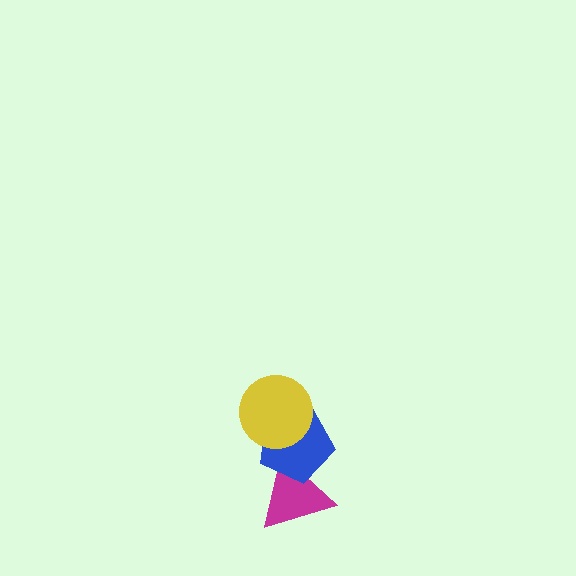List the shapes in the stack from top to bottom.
From top to bottom: the yellow circle, the blue pentagon, the magenta triangle.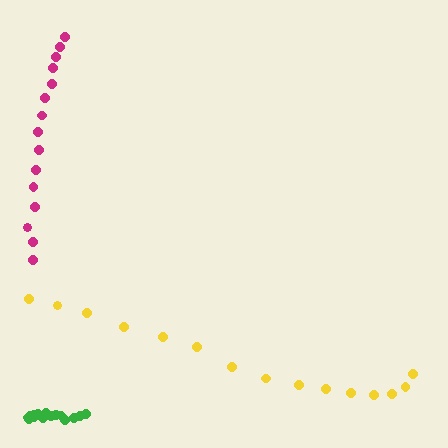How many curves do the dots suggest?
There are 3 distinct paths.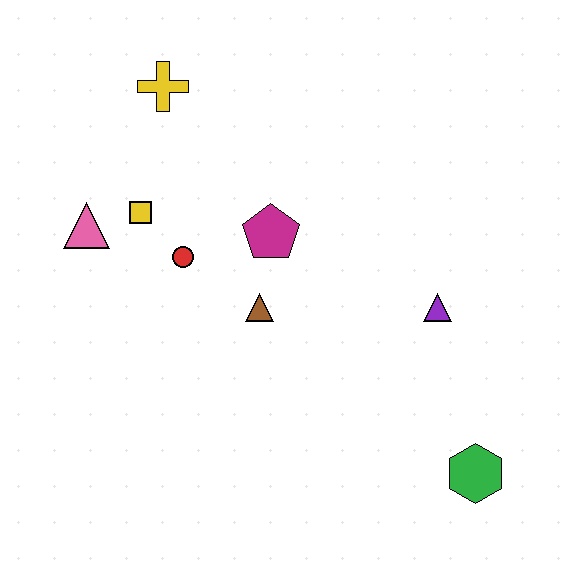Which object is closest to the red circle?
The yellow square is closest to the red circle.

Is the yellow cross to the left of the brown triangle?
Yes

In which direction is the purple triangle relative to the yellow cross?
The purple triangle is to the right of the yellow cross.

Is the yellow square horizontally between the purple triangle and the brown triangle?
No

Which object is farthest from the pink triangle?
The green hexagon is farthest from the pink triangle.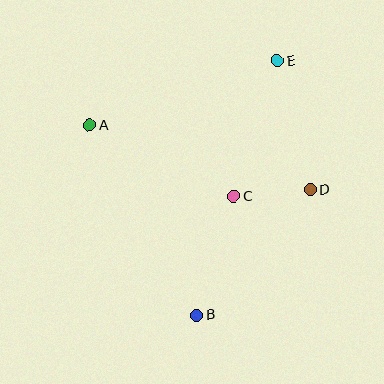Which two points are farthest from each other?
Points B and E are farthest from each other.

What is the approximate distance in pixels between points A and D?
The distance between A and D is approximately 230 pixels.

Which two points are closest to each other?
Points C and D are closest to each other.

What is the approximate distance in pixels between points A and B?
The distance between A and B is approximately 219 pixels.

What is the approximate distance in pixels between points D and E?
The distance between D and E is approximately 133 pixels.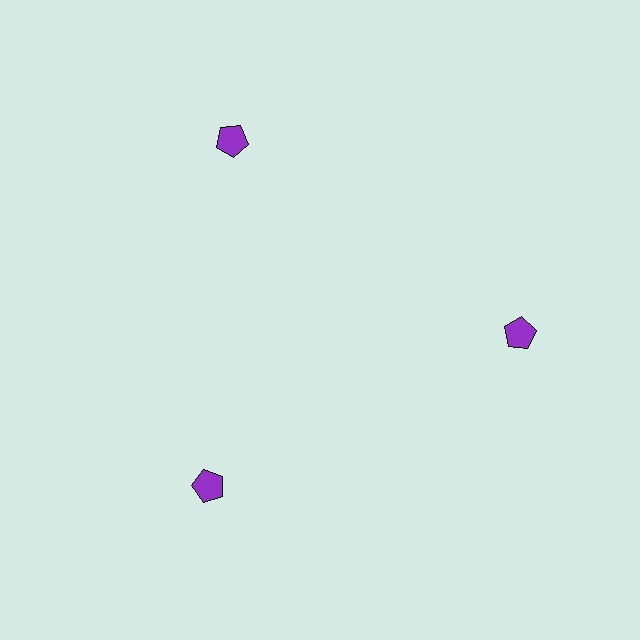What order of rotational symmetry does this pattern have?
This pattern has 3-fold rotational symmetry.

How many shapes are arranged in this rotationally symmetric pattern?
There are 3 shapes, arranged in 3 groups of 1.